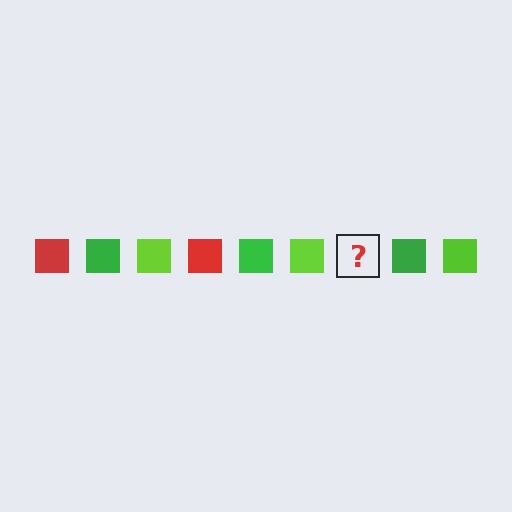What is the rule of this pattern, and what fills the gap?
The rule is that the pattern cycles through red, green, lime squares. The gap should be filled with a red square.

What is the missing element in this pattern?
The missing element is a red square.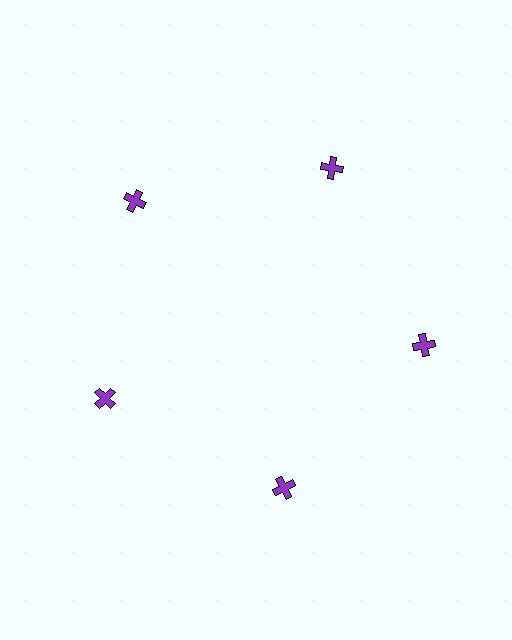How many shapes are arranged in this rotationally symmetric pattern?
There are 5 shapes, arranged in 5 groups of 1.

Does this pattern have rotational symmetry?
Yes, this pattern has 5-fold rotational symmetry. It looks the same after rotating 72 degrees around the center.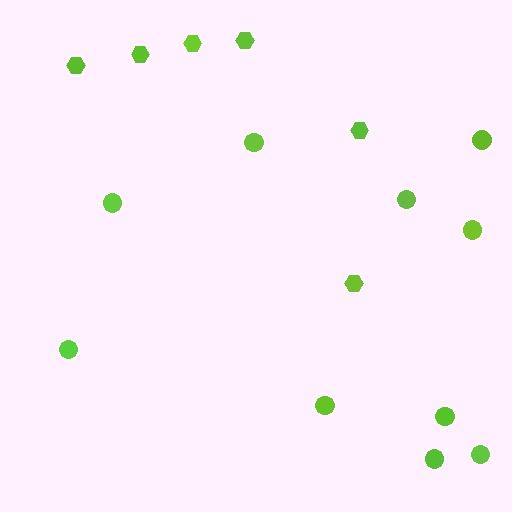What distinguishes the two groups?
There are 2 groups: one group of hexagons (6) and one group of circles (10).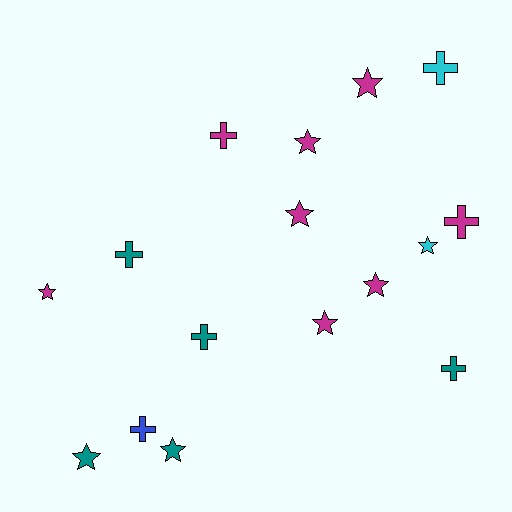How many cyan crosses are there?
There is 1 cyan cross.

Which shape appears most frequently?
Star, with 9 objects.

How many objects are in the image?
There are 16 objects.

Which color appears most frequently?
Magenta, with 8 objects.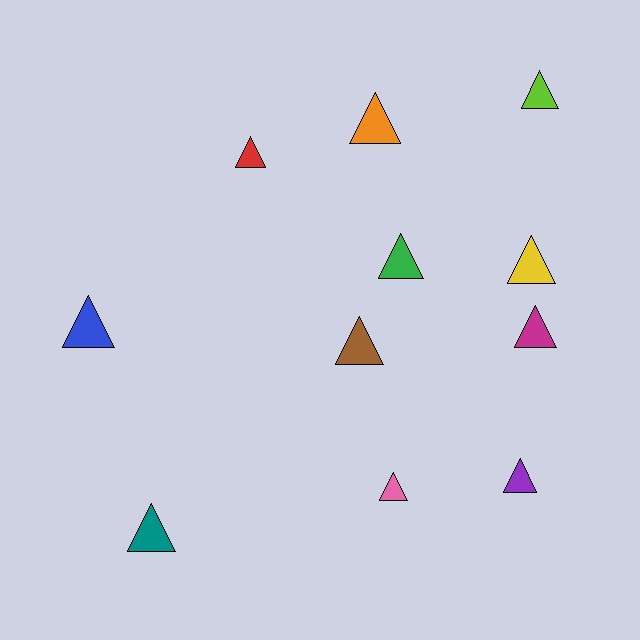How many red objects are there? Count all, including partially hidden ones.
There is 1 red object.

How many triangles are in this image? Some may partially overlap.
There are 11 triangles.